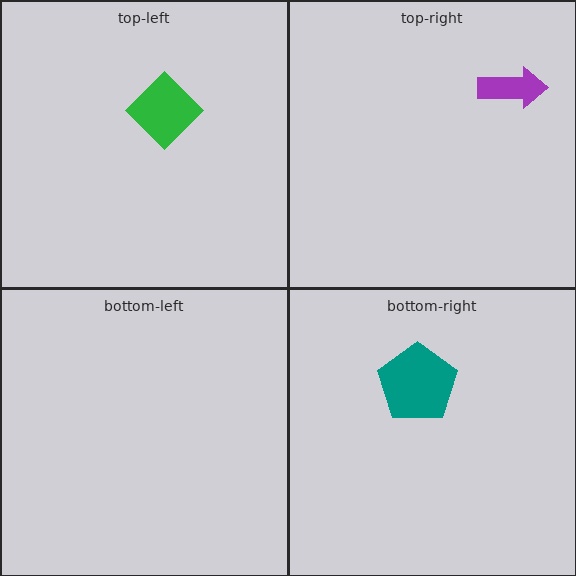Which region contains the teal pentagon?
The bottom-right region.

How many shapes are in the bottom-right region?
1.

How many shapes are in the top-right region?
1.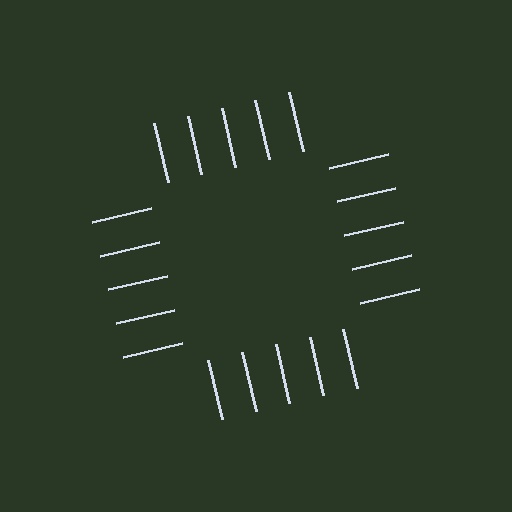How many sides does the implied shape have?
4 sides — the line-ends trace a square.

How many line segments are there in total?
20 — 5 along each of the 4 edges.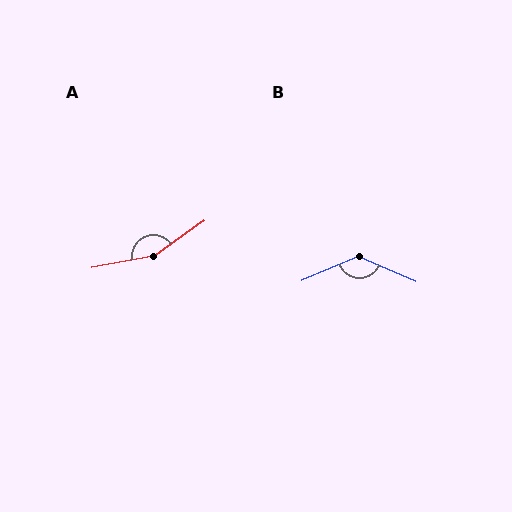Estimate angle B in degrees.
Approximately 134 degrees.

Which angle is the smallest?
B, at approximately 134 degrees.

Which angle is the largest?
A, at approximately 155 degrees.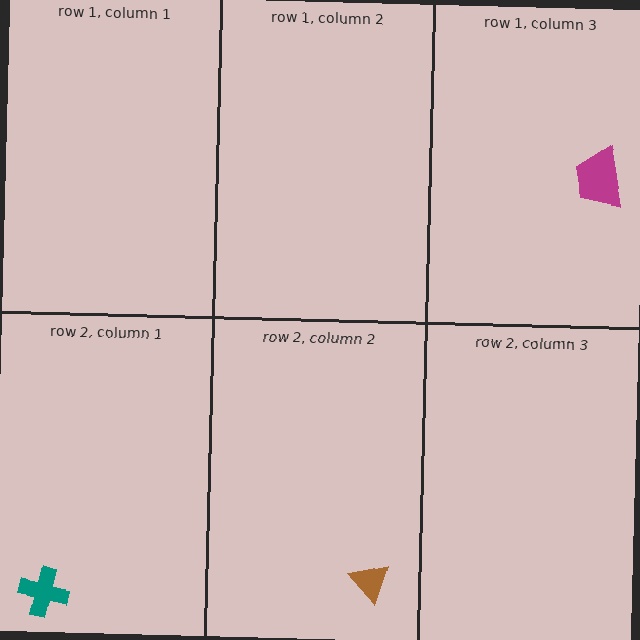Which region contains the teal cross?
The row 2, column 1 region.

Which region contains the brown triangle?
The row 2, column 2 region.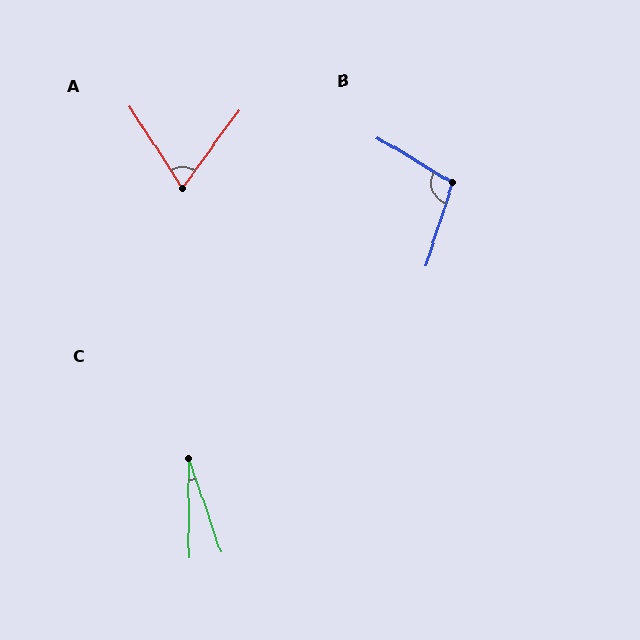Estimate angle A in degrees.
Approximately 69 degrees.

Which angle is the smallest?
C, at approximately 19 degrees.